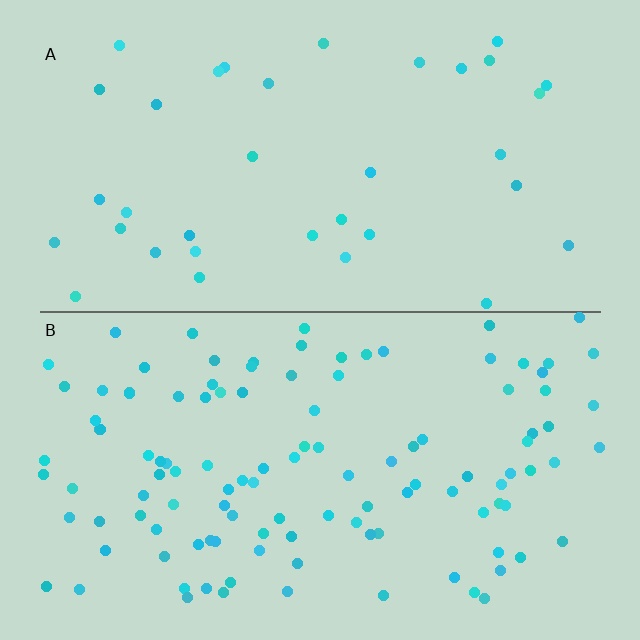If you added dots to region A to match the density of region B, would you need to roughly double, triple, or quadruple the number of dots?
Approximately triple.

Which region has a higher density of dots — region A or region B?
B (the bottom).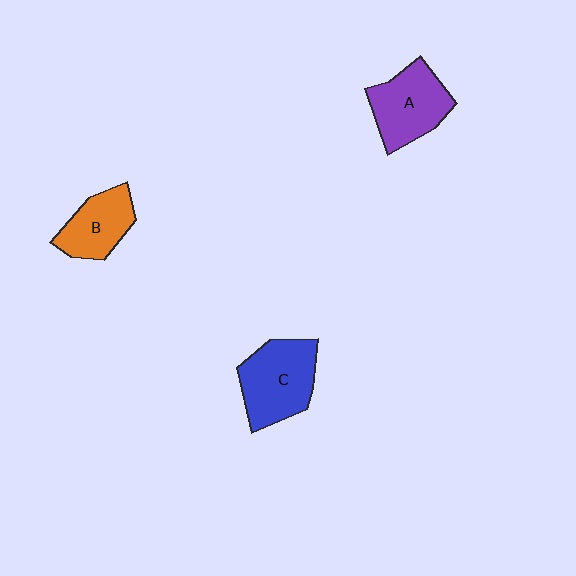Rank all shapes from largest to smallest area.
From largest to smallest: C (blue), A (purple), B (orange).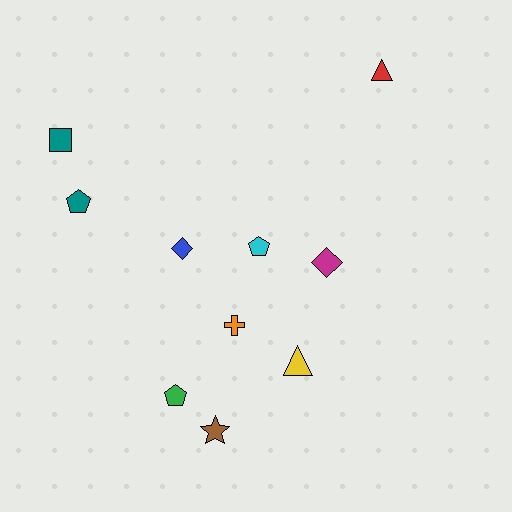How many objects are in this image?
There are 10 objects.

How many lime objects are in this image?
There are no lime objects.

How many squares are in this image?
There is 1 square.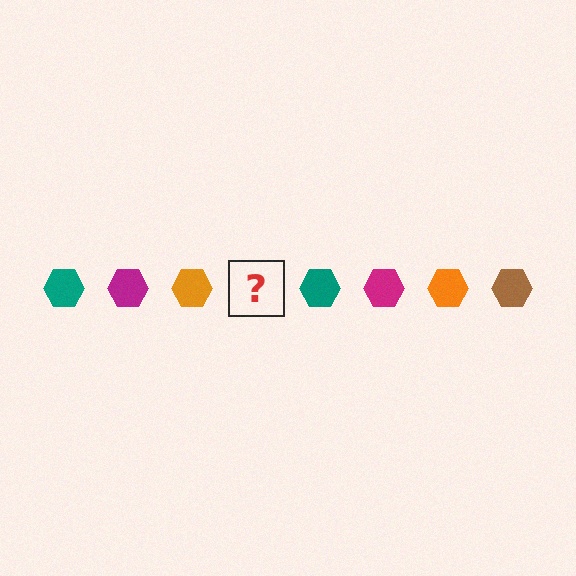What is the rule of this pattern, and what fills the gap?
The rule is that the pattern cycles through teal, magenta, orange, brown hexagons. The gap should be filled with a brown hexagon.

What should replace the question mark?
The question mark should be replaced with a brown hexagon.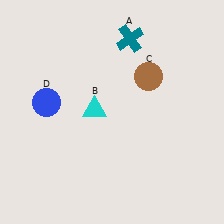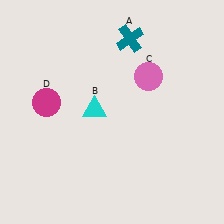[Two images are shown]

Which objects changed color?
C changed from brown to pink. D changed from blue to magenta.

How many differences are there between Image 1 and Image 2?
There are 2 differences between the two images.